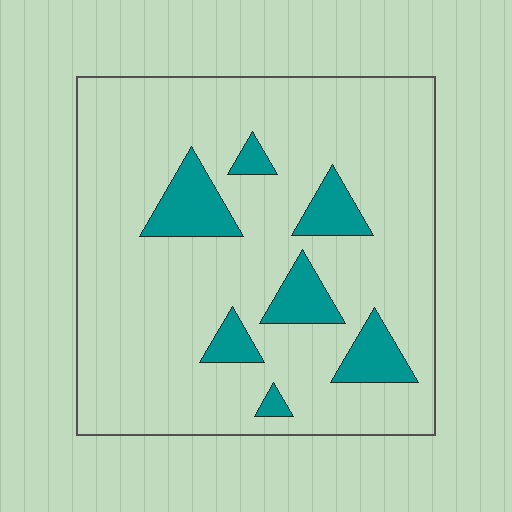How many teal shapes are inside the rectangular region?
7.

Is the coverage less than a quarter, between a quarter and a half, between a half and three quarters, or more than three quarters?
Less than a quarter.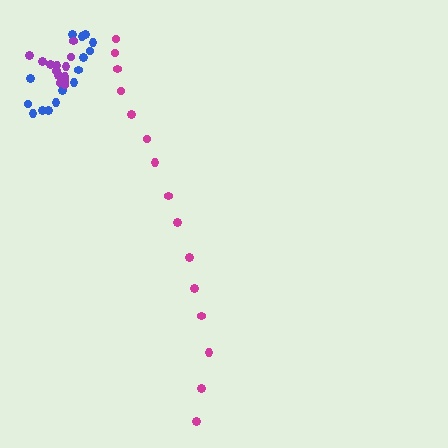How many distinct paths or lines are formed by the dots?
There are 3 distinct paths.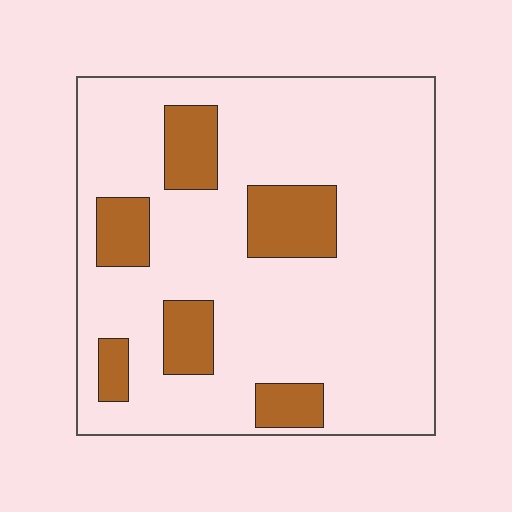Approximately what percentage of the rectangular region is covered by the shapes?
Approximately 20%.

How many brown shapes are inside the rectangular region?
6.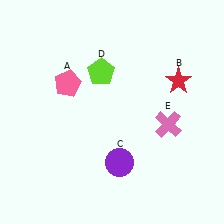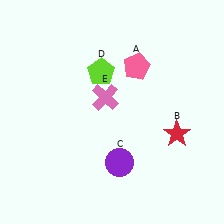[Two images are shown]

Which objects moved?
The objects that moved are: the pink pentagon (A), the red star (B), the pink cross (E).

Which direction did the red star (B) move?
The red star (B) moved down.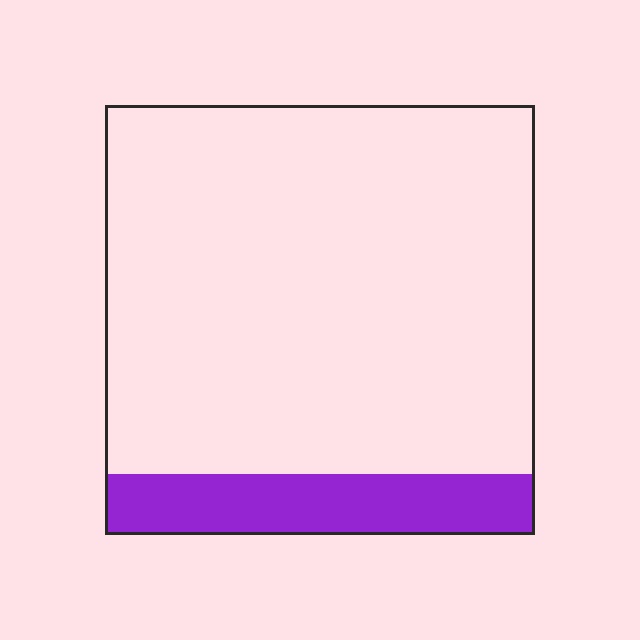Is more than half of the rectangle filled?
No.